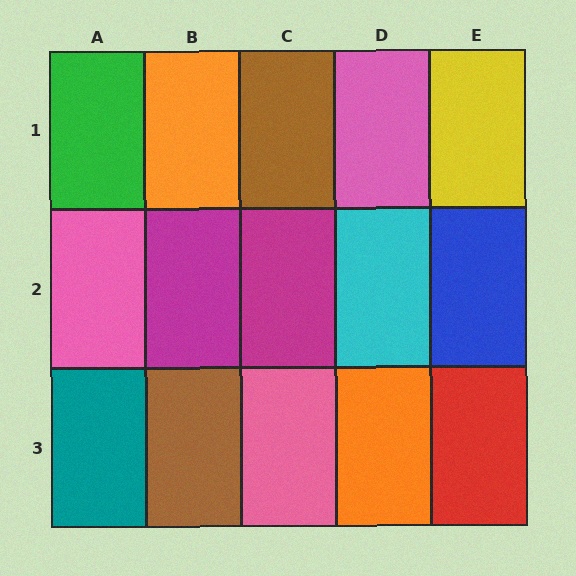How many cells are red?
1 cell is red.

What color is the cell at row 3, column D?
Orange.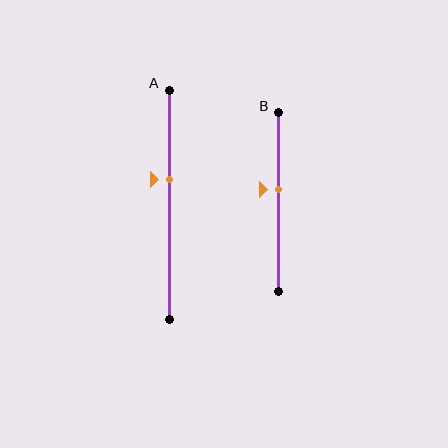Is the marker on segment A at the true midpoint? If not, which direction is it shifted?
No, the marker on segment A is shifted upward by about 11% of the segment length.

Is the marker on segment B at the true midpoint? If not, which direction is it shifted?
No, the marker on segment B is shifted upward by about 7% of the segment length.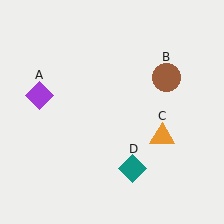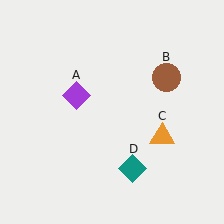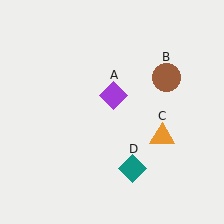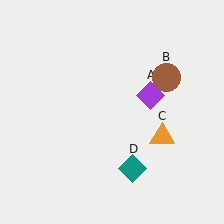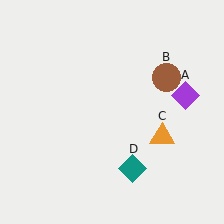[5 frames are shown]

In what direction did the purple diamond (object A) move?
The purple diamond (object A) moved right.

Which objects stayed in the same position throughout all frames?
Brown circle (object B) and orange triangle (object C) and teal diamond (object D) remained stationary.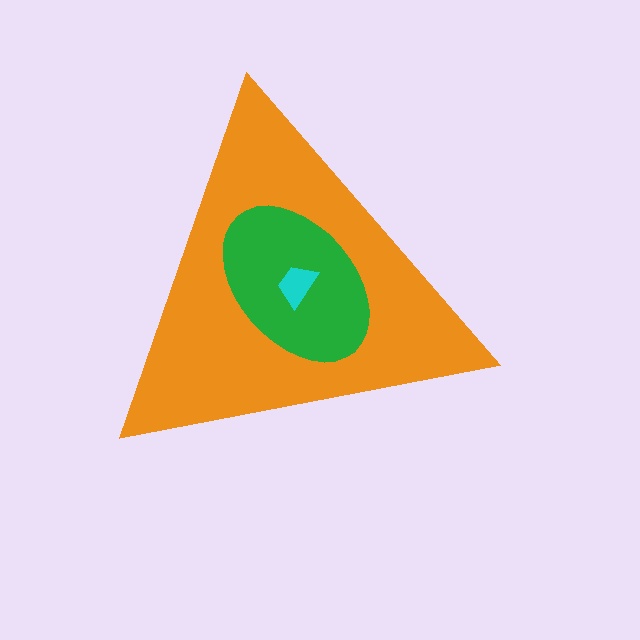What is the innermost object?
The cyan trapezoid.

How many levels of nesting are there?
3.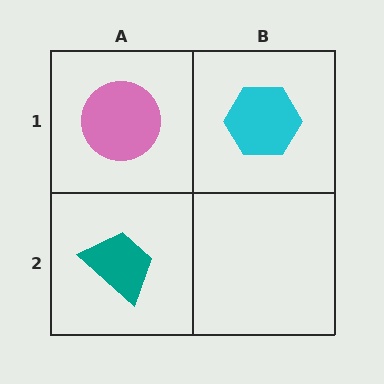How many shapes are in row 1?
2 shapes.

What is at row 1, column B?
A cyan hexagon.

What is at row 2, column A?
A teal trapezoid.